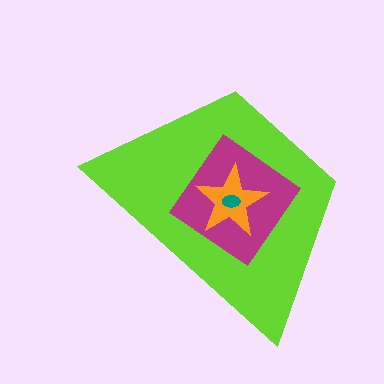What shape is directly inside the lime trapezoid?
The magenta diamond.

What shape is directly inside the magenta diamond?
The orange star.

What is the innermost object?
The teal ellipse.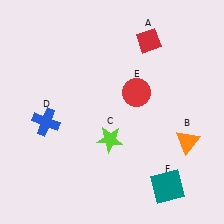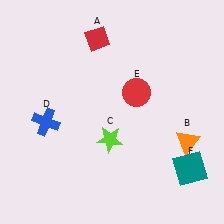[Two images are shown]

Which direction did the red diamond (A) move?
The red diamond (A) moved left.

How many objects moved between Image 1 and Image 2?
2 objects moved between the two images.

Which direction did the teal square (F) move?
The teal square (F) moved right.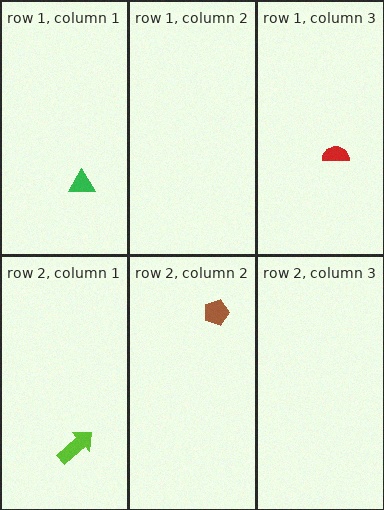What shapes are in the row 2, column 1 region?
The lime arrow.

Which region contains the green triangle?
The row 1, column 1 region.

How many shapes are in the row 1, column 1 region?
1.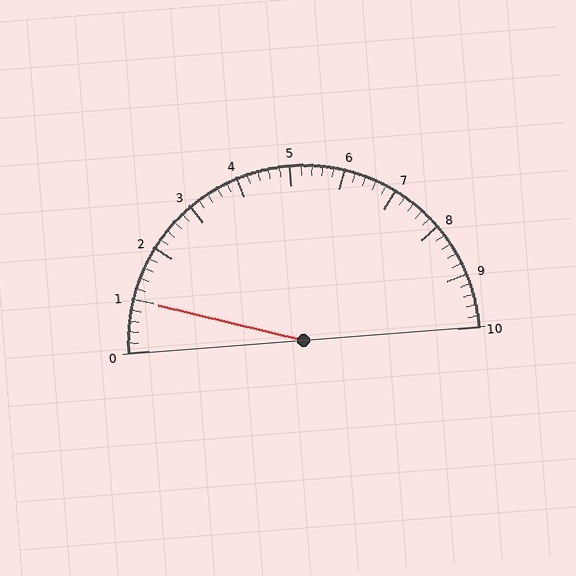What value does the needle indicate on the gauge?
The needle indicates approximately 1.0.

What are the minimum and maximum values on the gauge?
The gauge ranges from 0 to 10.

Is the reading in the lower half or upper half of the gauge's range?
The reading is in the lower half of the range (0 to 10).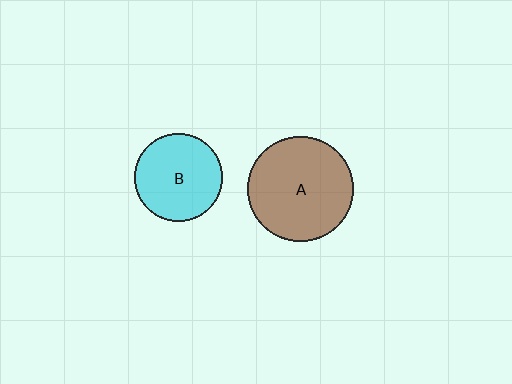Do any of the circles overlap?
No, none of the circles overlap.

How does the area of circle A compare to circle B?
Approximately 1.4 times.